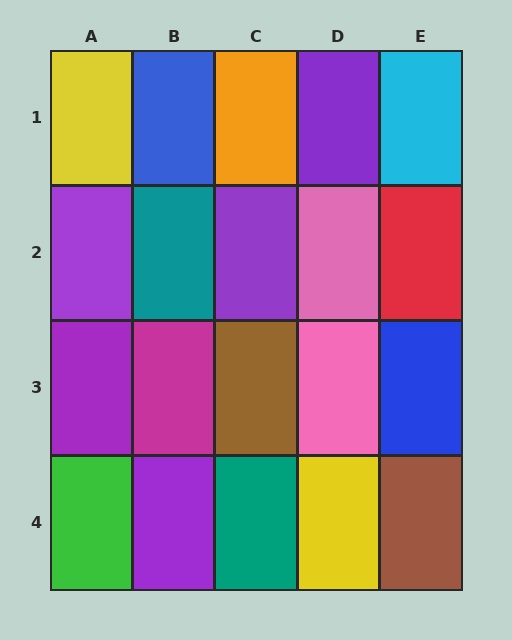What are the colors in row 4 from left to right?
Green, purple, teal, yellow, brown.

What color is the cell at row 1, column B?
Blue.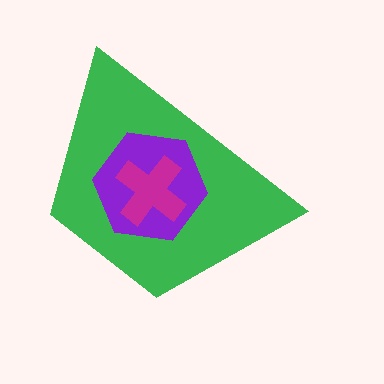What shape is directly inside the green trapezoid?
The purple hexagon.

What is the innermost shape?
The magenta cross.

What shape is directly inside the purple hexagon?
The magenta cross.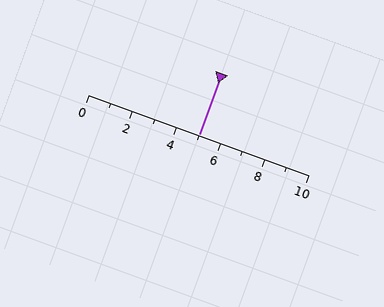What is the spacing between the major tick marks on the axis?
The major ticks are spaced 2 apart.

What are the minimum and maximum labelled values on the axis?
The axis runs from 0 to 10.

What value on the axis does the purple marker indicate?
The marker indicates approximately 5.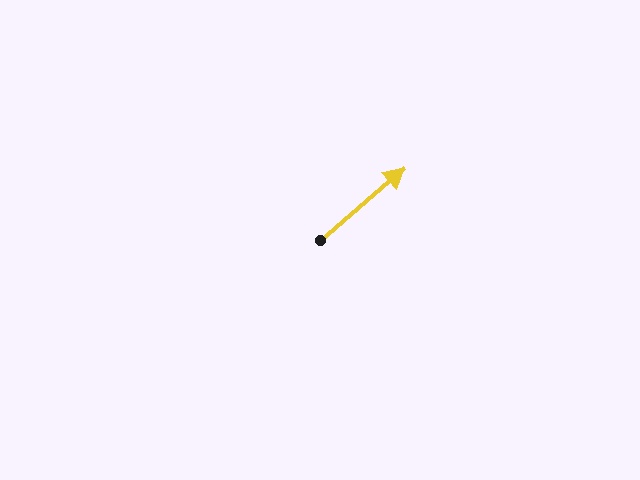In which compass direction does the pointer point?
Northeast.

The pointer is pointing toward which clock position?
Roughly 2 o'clock.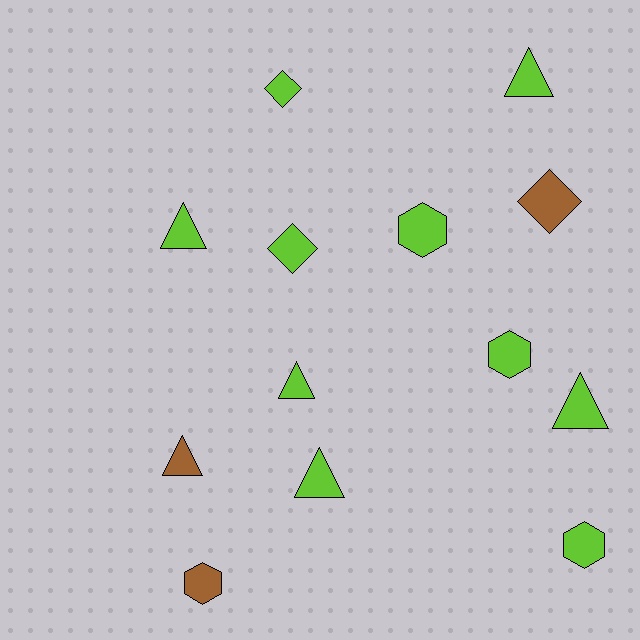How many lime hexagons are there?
There are 3 lime hexagons.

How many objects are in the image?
There are 13 objects.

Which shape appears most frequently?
Triangle, with 6 objects.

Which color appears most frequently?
Lime, with 10 objects.